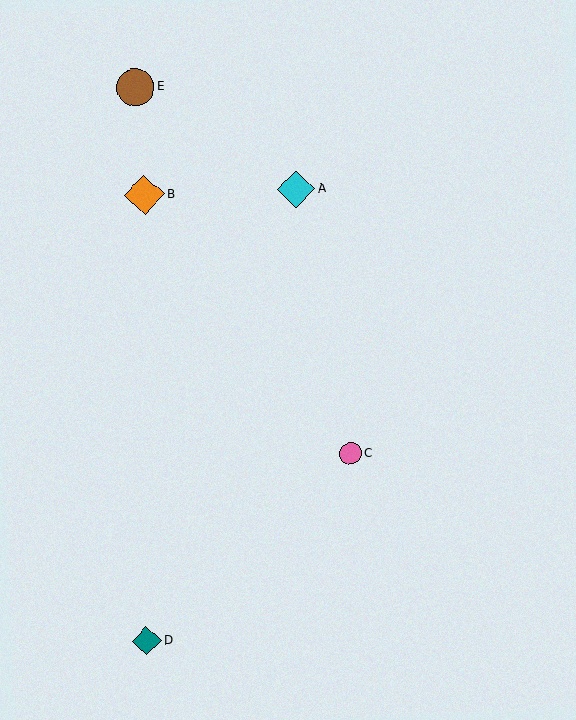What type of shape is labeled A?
Shape A is a cyan diamond.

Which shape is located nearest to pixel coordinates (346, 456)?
The pink circle (labeled C) at (351, 453) is nearest to that location.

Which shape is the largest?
The orange diamond (labeled B) is the largest.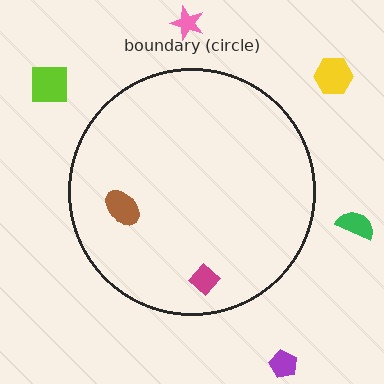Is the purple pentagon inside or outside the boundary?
Outside.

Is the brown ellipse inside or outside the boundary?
Inside.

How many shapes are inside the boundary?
2 inside, 5 outside.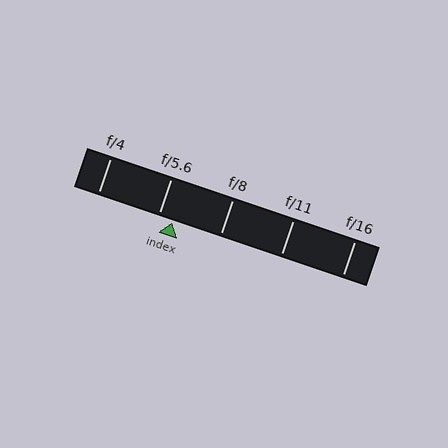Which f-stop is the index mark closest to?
The index mark is closest to f/5.6.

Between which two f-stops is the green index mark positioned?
The index mark is between f/5.6 and f/8.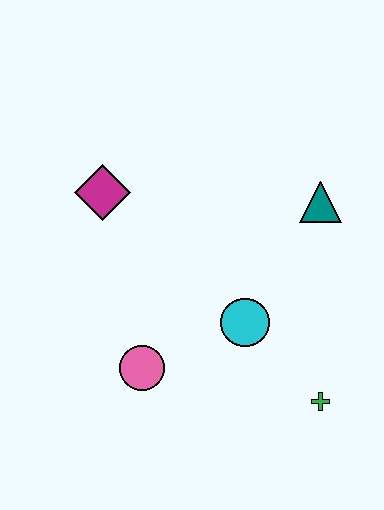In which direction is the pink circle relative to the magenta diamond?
The pink circle is below the magenta diamond.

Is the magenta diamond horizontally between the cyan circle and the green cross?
No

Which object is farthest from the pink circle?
The teal triangle is farthest from the pink circle.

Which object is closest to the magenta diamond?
The pink circle is closest to the magenta diamond.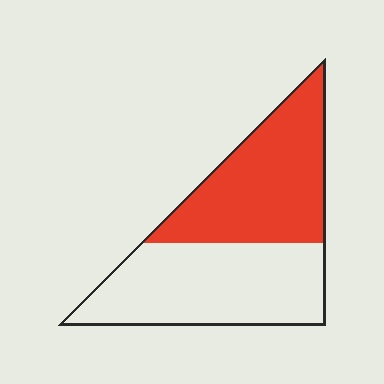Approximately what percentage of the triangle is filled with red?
Approximately 50%.